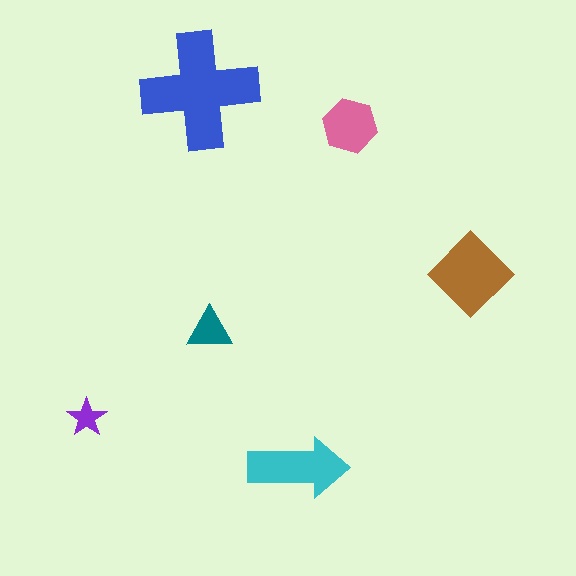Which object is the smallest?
The purple star.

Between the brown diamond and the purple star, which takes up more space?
The brown diamond.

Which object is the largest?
The blue cross.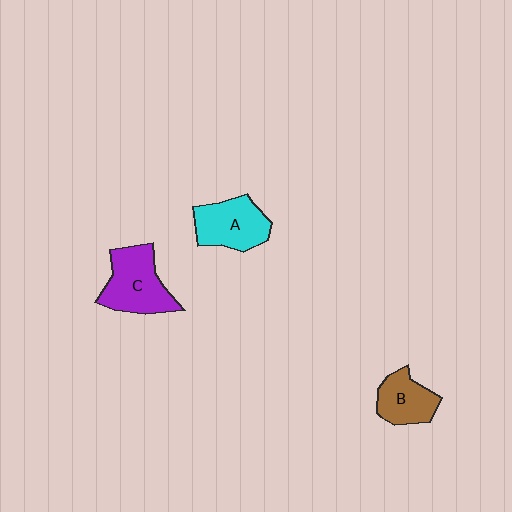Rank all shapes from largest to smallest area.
From largest to smallest: C (purple), A (cyan), B (brown).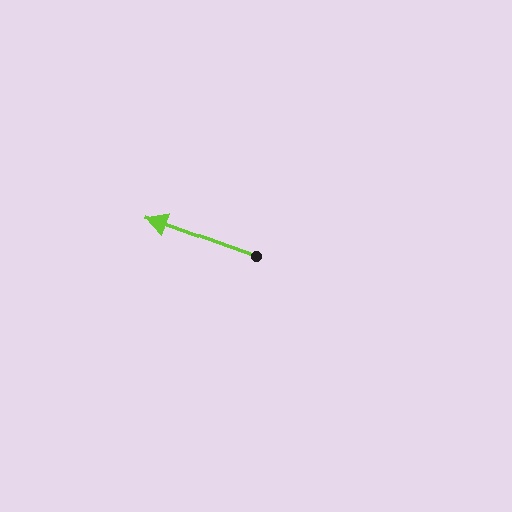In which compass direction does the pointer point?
West.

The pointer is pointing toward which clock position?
Roughly 10 o'clock.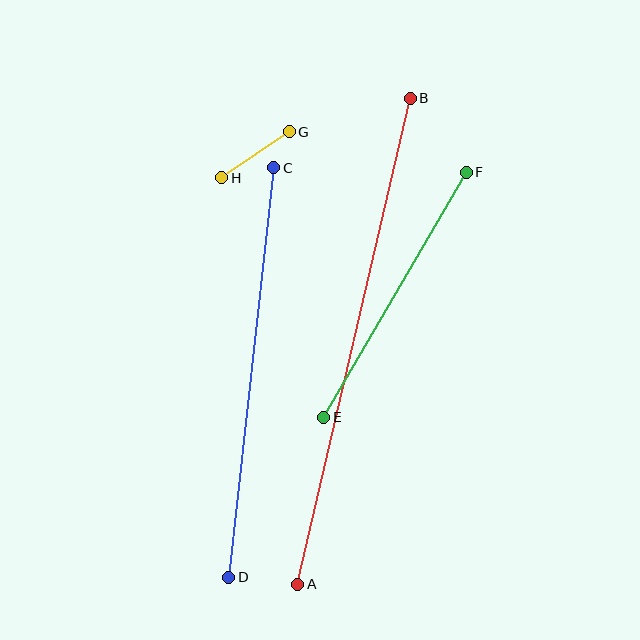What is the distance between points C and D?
The distance is approximately 412 pixels.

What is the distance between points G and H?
The distance is approximately 82 pixels.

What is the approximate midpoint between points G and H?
The midpoint is at approximately (256, 155) pixels.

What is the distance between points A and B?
The distance is approximately 499 pixels.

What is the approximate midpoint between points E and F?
The midpoint is at approximately (395, 295) pixels.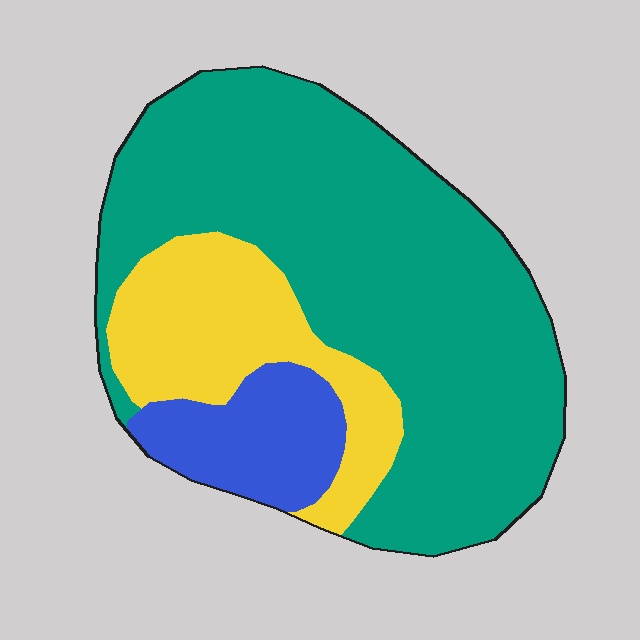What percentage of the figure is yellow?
Yellow takes up about one fifth (1/5) of the figure.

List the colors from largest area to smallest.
From largest to smallest: teal, yellow, blue.